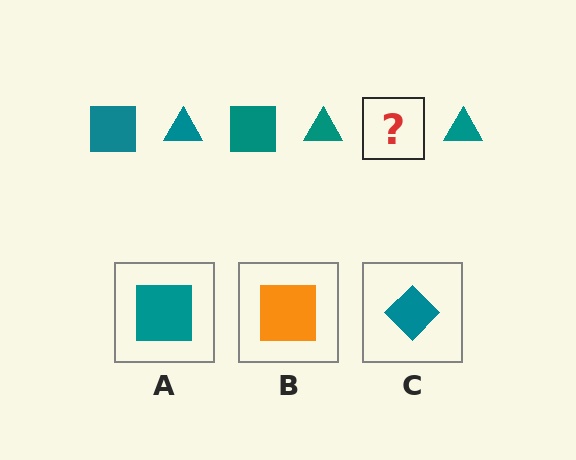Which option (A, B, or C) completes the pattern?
A.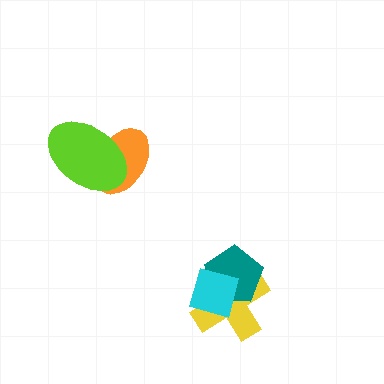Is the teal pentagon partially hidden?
Yes, it is partially covered by another shape.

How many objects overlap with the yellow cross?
2 objects overlap with the yellow cross.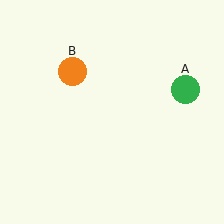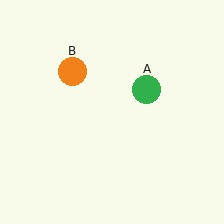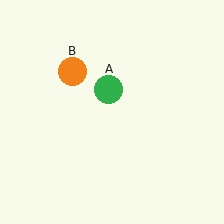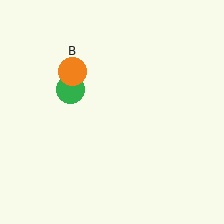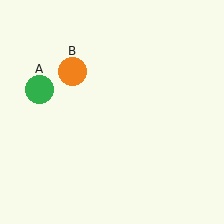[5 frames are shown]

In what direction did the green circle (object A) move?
The green circle (object A) moved left.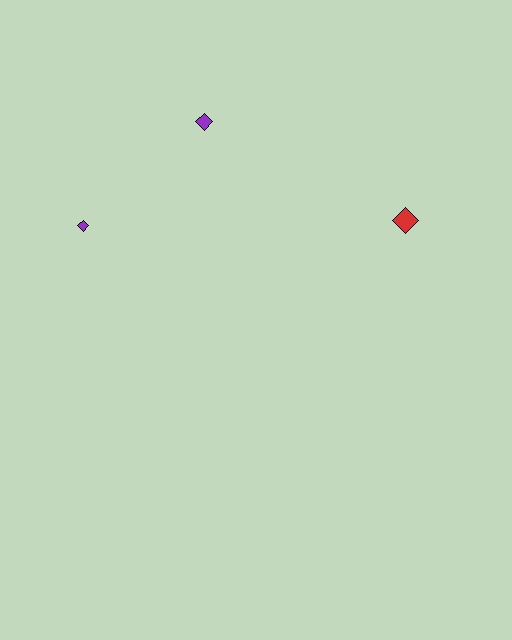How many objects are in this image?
There are 3 objects.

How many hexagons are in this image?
There are no hexagons.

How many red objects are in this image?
There is 1 red object.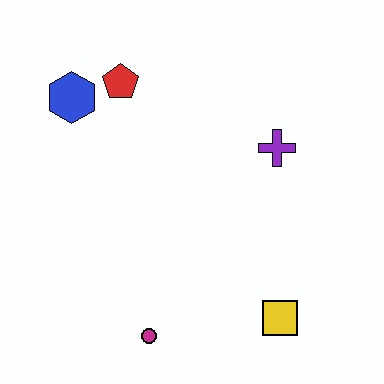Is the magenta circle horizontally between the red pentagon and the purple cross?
Yes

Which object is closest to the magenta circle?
The yellow square is closest to the magenta circle.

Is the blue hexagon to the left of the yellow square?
Yes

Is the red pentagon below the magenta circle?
No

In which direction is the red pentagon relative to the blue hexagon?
The red pentagon is to the right of the blue hexagon.